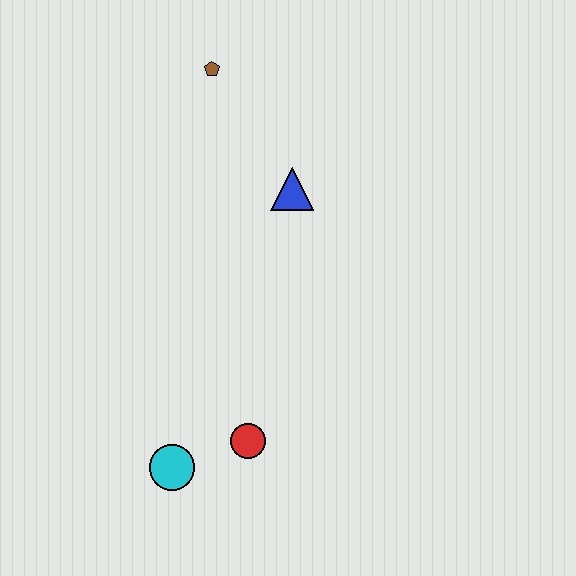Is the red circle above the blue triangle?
No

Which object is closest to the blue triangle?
The brown pentagon is closest to the blue triangle.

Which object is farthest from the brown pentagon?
The cyan circle is farthest from the brown pentagon.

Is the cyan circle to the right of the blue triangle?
No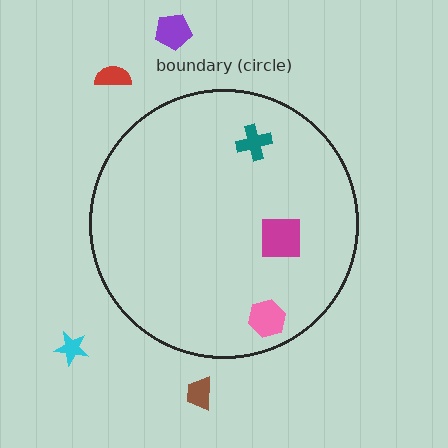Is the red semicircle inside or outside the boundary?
Outside.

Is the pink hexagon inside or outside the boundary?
Inside.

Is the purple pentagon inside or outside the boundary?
Outside.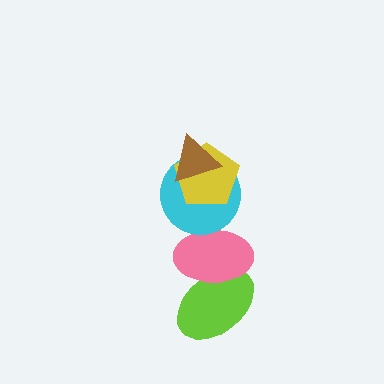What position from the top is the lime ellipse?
The lime ellipse is 5th from the top.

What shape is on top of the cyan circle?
The yellow pentagon is on top of the cyan circle.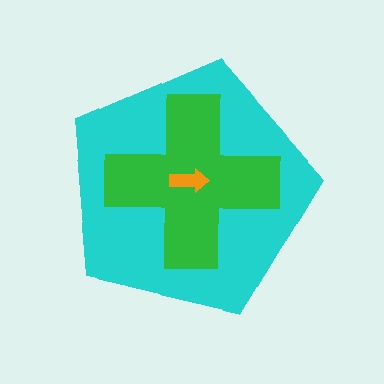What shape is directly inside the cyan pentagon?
The green cross.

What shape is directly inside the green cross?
The orange arrow.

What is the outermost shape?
The cyan pentagon.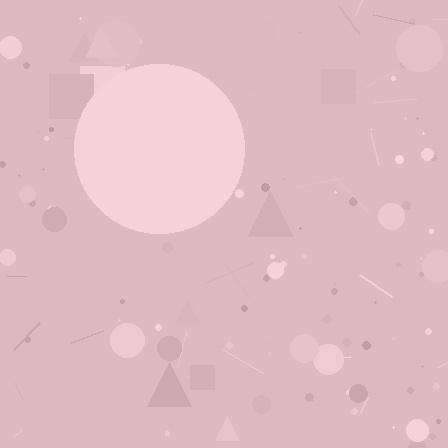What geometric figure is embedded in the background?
A circle is embedded in the background.